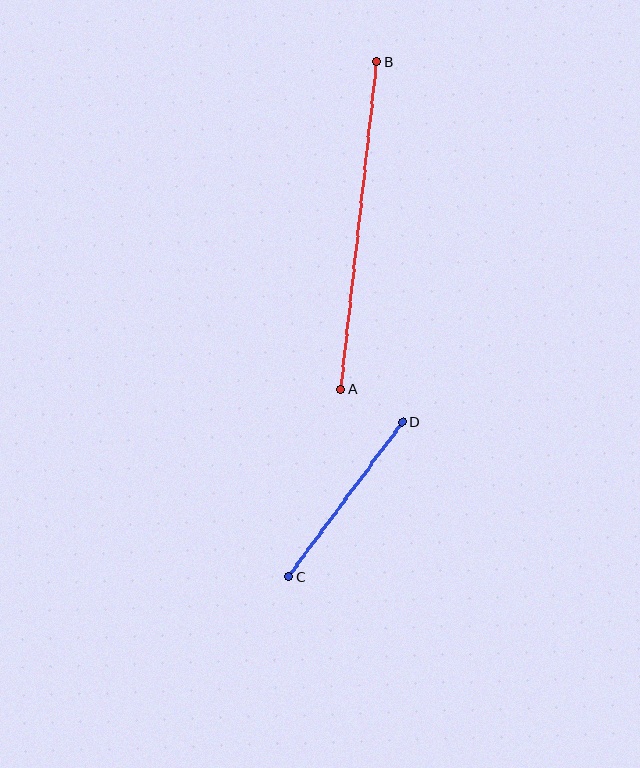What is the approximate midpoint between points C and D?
The midpoint is at approximately (346, 499) pixels.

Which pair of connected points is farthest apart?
Points A and B are farthest apart.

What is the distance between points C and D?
The distance is approximately 192 pixels.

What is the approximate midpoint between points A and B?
The midpoint is at approximately (359, 226) pixels.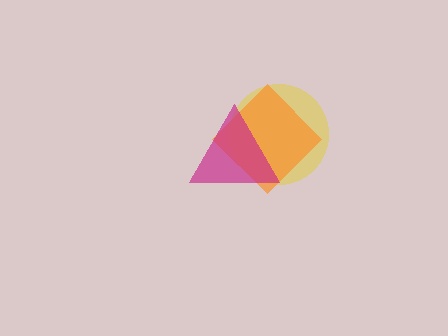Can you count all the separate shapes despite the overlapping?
Yes, there are 3 separate shapes.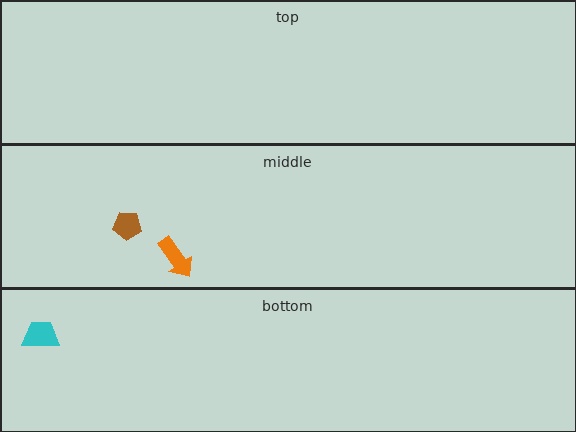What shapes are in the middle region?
The orange arrow, the brown pentagon.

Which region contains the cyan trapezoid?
The bottom region.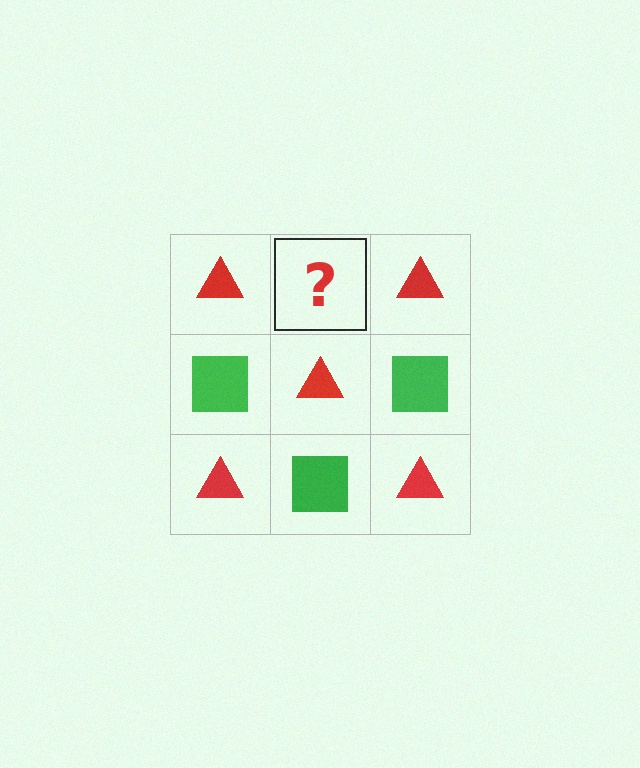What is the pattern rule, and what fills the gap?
The rule is that it alternates red triangle and green square in a checkerboard pattern. The gap should be filled with a green square.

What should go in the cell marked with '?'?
The missing cell should contain a green square.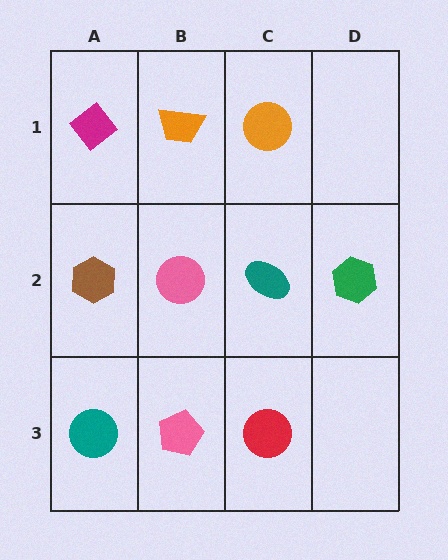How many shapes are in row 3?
3 shapes.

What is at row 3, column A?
A teal circle.